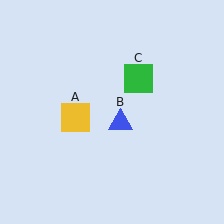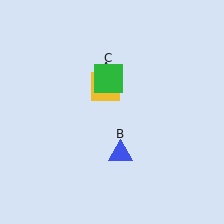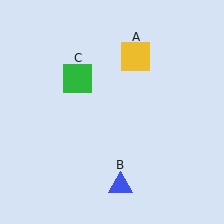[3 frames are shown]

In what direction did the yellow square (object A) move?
The yellow square (object A) moved up and to the right.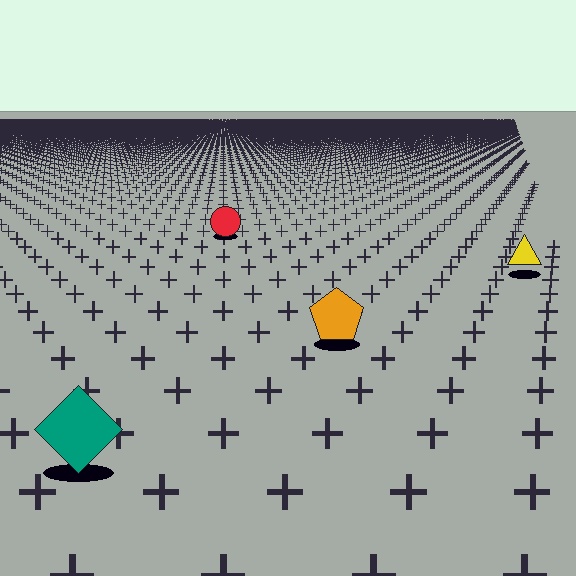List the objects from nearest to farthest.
From nearest to farthest: the teal diamond, the orange pentagon, the yellow triangle, the red circle.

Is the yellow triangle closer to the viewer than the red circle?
Yes. The yellow triangle is closer — you can tell from the texture gradient: the ground texture is coarser near it.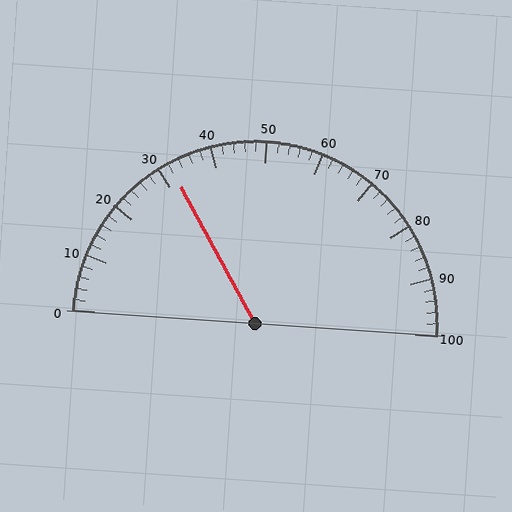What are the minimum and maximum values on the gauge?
The gauge ranges from 0 to 100.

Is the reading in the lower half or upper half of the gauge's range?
The reading is in the lower half of the range (0 to 100).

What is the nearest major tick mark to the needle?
The nearest major tick mark is 30.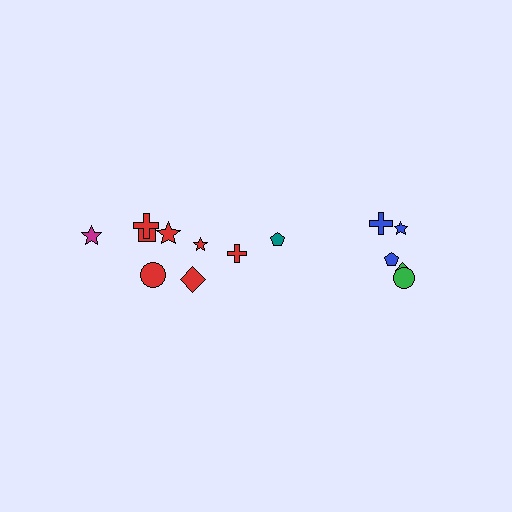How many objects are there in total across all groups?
There are 14 objects.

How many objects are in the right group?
There are 6 objects.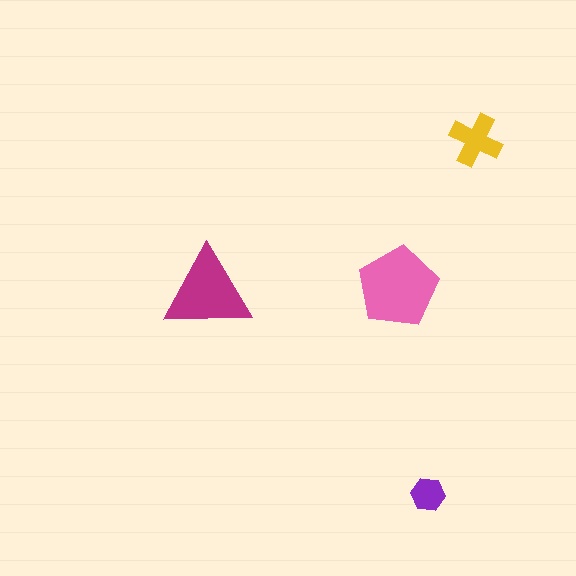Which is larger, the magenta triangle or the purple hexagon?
The magenta triangle.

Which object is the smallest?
The purple hexagon.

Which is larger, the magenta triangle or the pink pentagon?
The pink pentagon.